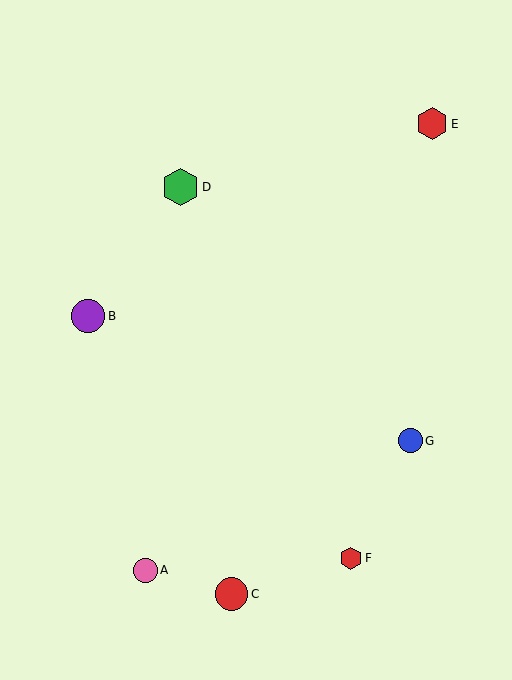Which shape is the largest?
The green hexagon (labeled D) is the largest.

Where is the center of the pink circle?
The center of the pink circle is at (146, 570).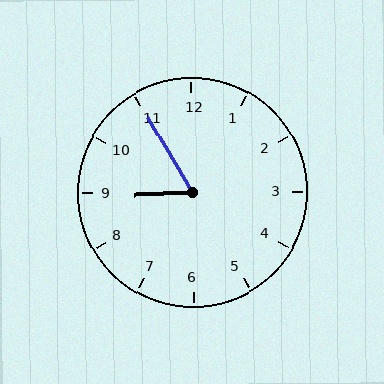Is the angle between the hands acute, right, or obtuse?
It is acute.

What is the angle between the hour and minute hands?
Approximately 62 degrees.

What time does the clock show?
8:55.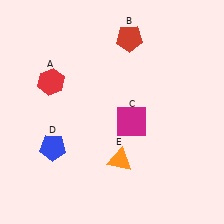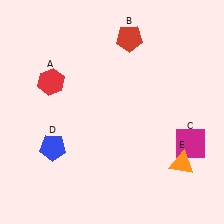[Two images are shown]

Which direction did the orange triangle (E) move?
The orange triangle (E) moved right.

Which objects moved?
The objects that moved are: the magenta square (C), the orange triangle (E).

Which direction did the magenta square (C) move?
The magenta square (C) moved right.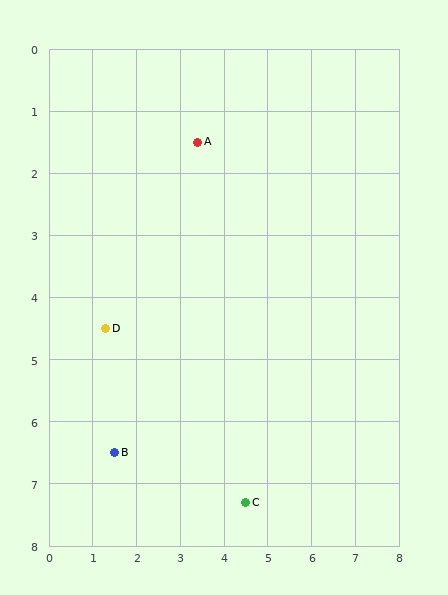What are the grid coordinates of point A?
Point A is at approximately (3.4, 1.5).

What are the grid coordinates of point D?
Point D is at approximately (1.3, 4.5).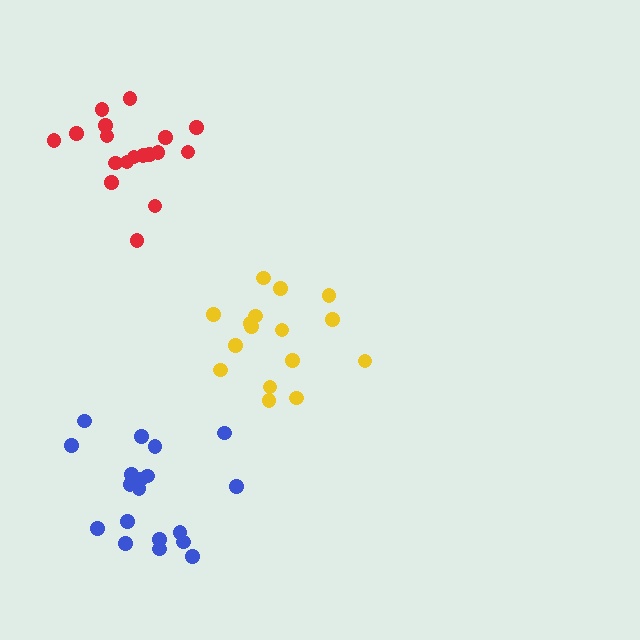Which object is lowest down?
The blue cluster is bottommost.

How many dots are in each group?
Group 1: 16 dots, Group 2: 18 dots, Group 3: 19 dots (53 total).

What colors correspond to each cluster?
The clusters are colored: yellow, red, blue.